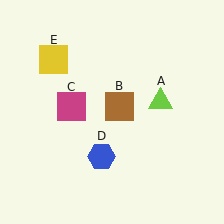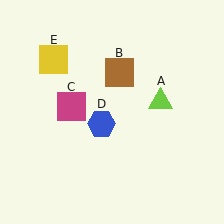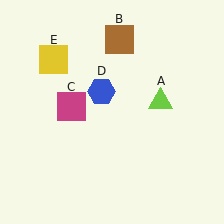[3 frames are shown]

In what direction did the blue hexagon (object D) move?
The blue hexagon (object D) moved up.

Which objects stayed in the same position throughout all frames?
Lime triangle (object A) and magenta square (object C) and yellow square (object E) remained stationary.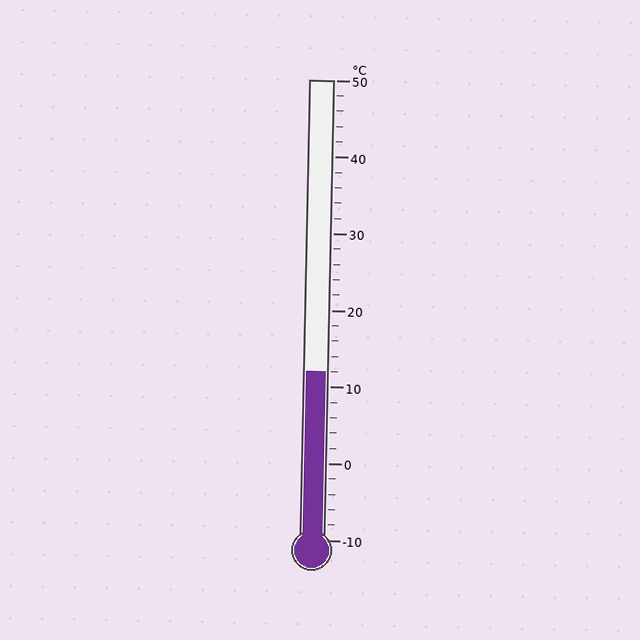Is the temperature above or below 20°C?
The temperature is below 20°C.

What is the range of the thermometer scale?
The thermometer scale ranges from -10°C to 50°C.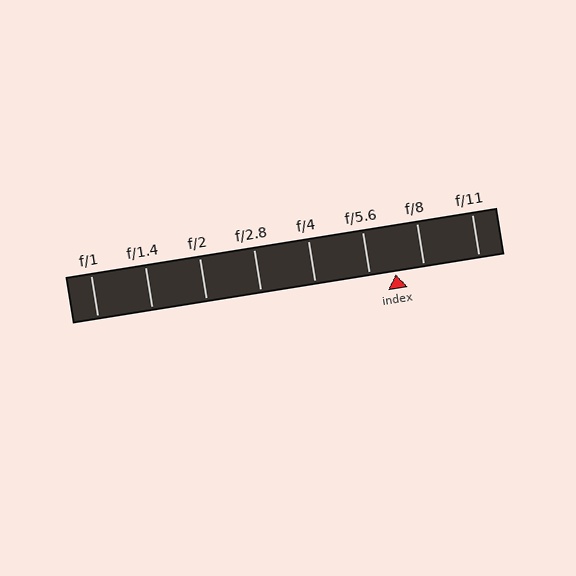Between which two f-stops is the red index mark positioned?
The index mark is between f/5.6 and f/8.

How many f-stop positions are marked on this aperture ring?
There are 8 f-stop positions marked.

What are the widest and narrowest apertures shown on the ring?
The widest aperture shown is f/1 and the narrowest is f/11.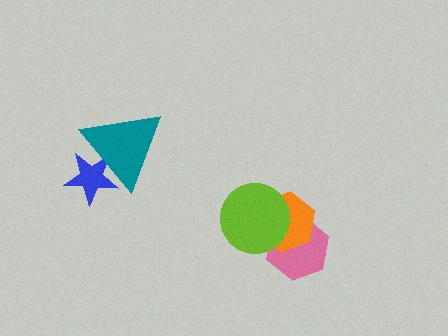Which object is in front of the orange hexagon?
The lime circle is in front of the orange hexagon.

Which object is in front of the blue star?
The teal triangle is in front of the blue star.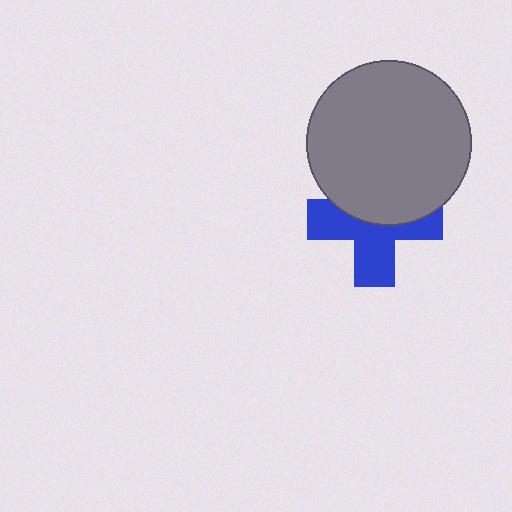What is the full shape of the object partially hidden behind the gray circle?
The partially hidden object is a blue cross.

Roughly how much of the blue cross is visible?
About half of it is visible (roughly 56%).